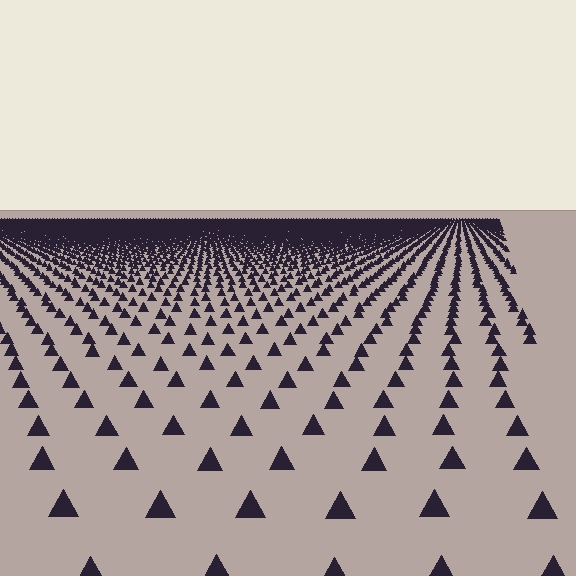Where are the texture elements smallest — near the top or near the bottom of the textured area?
Near the top.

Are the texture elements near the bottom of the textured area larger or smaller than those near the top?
Larger. Near the bottom, elements are closer to the viewer and appear at a bigger on-screen size.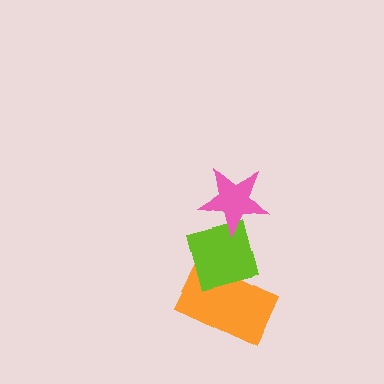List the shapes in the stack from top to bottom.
From top to bottom: the pink star, the lime square, the orange rectangle.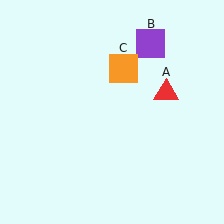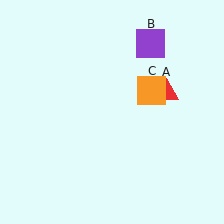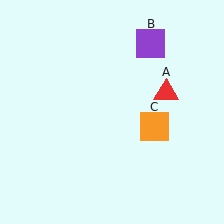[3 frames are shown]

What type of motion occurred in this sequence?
The orange square (object C) rotated clockwise around the center of the scene.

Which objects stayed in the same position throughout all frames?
Red triangle (object A) and purple square (object B) remained stationary.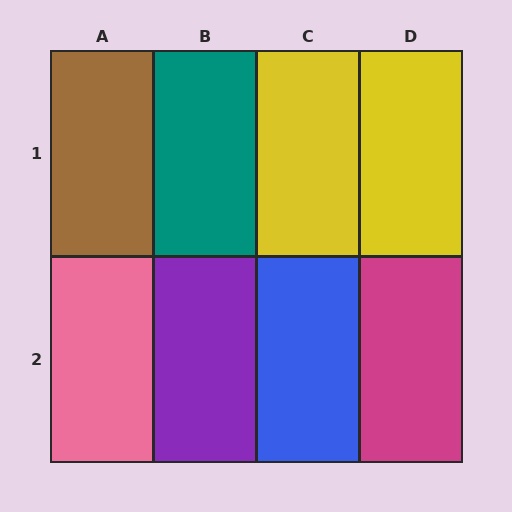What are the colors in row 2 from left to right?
Pink, purple, blue, magenta.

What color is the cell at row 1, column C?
Yellow.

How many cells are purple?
1 cell is purple.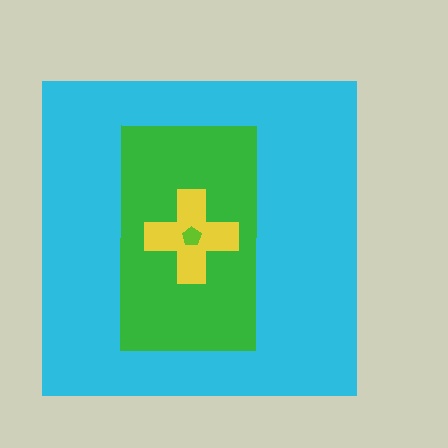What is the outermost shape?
The cyan square.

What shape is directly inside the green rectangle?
The yellow cross.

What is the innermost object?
The lime pentagon.